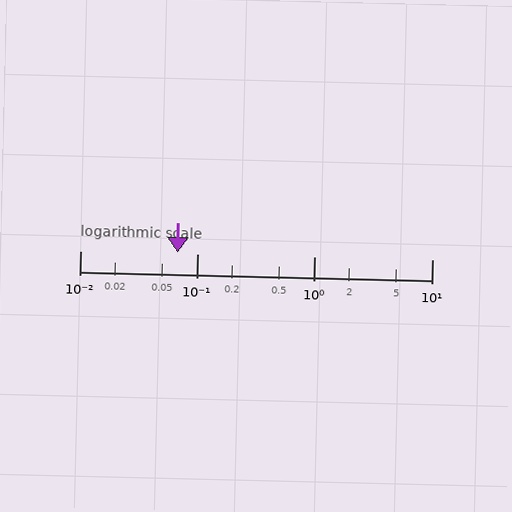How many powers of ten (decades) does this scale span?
The scale spans 3 decades, from 0.01 to 10.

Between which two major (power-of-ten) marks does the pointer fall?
The pointer is between 0.01 and 0.1.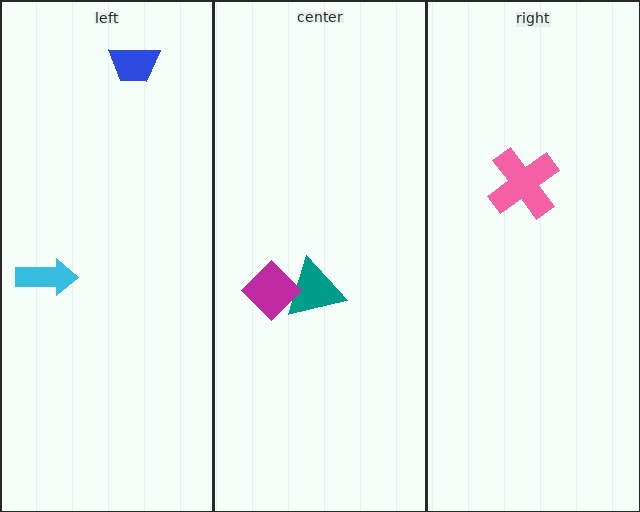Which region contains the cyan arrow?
The left region.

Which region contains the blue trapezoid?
The left region.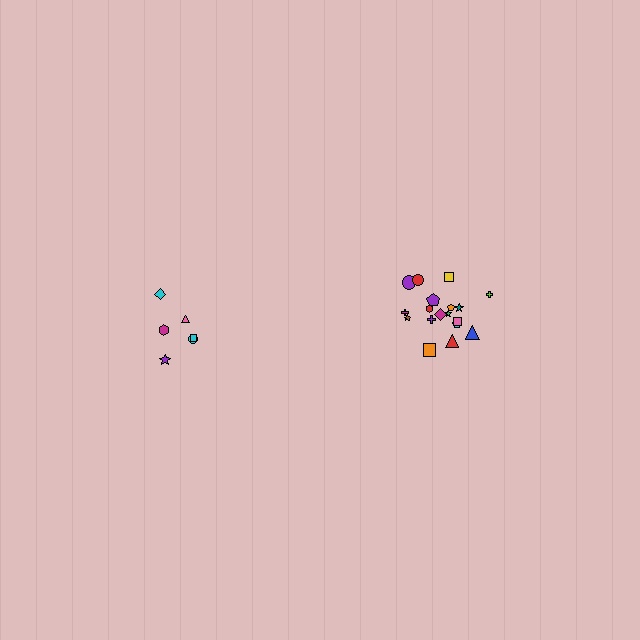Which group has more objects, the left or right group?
The right group.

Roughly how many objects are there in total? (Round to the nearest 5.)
Roughly 25 objects in total.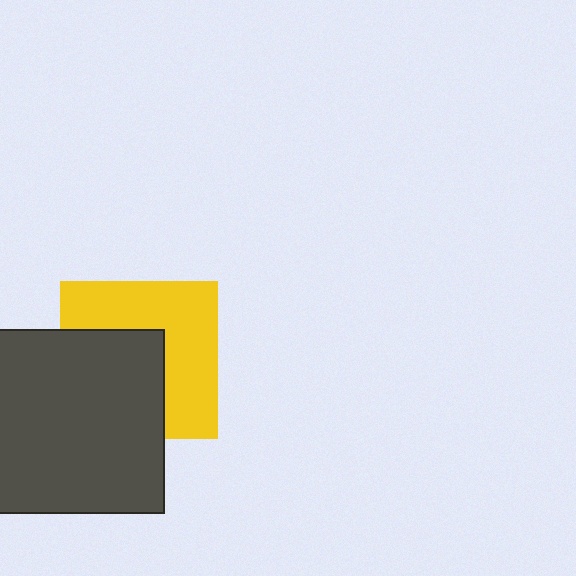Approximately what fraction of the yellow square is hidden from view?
Roughly 47% of the yellow square is hidden behind the dark gray rectangle.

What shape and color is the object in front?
The object in front is a dark gray rectangle.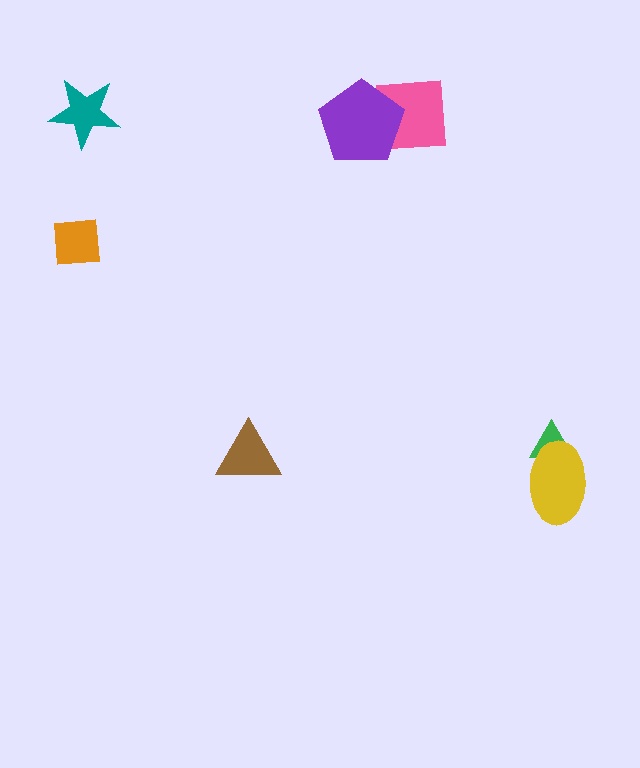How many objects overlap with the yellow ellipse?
1 object overlaps with the yellow ellipse.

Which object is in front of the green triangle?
The yellow ellipse is in front of the green triangle.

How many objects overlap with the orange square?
0 objects overlap with the orange square.